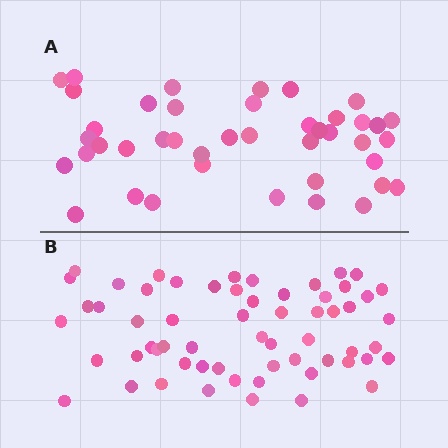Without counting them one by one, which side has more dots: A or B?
Region B (the bottom region) has more dots.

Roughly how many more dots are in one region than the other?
Region B has approximately 20 more dots than region A.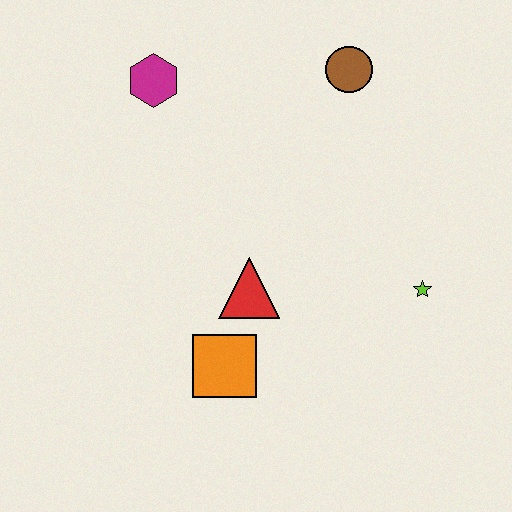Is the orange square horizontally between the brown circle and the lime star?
No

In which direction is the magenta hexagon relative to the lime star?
The magenta hexagon is to the left of the lime star.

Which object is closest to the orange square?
The red triangle is closest to the orange square.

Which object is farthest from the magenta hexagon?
The lime star is farthest from the magenta hexagon.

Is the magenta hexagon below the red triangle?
No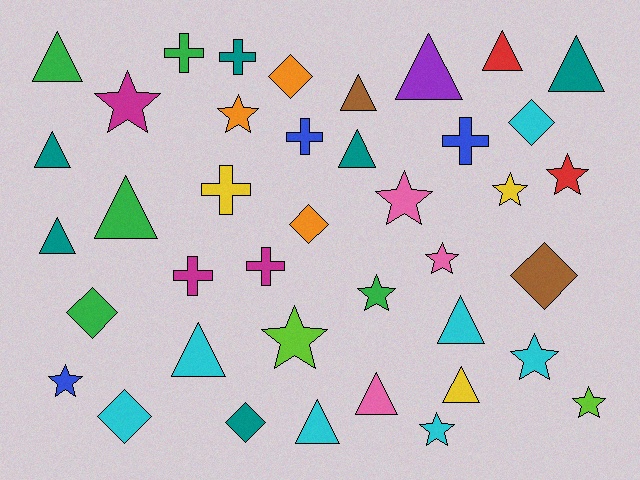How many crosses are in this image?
There are 7 crosses.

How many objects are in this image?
There are 40 objects.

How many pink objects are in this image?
There are 3 pink objects.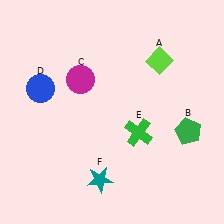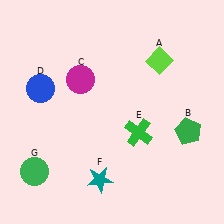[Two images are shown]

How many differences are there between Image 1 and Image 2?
There is 1 difference between the two images.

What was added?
A green circle (G) was added in Image 2.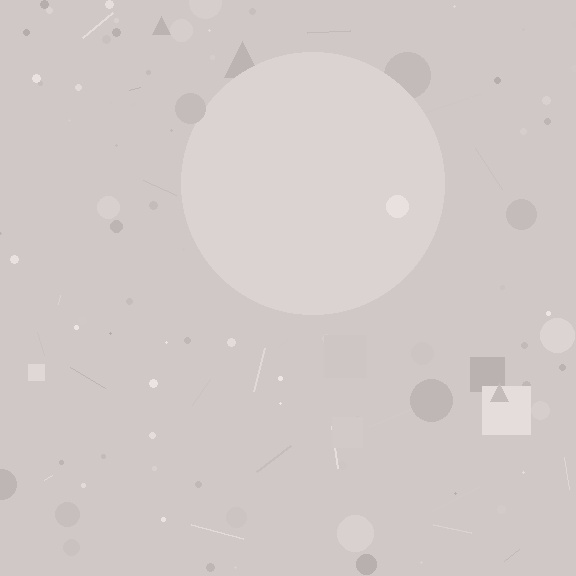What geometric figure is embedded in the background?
A circle is embedded in the background.